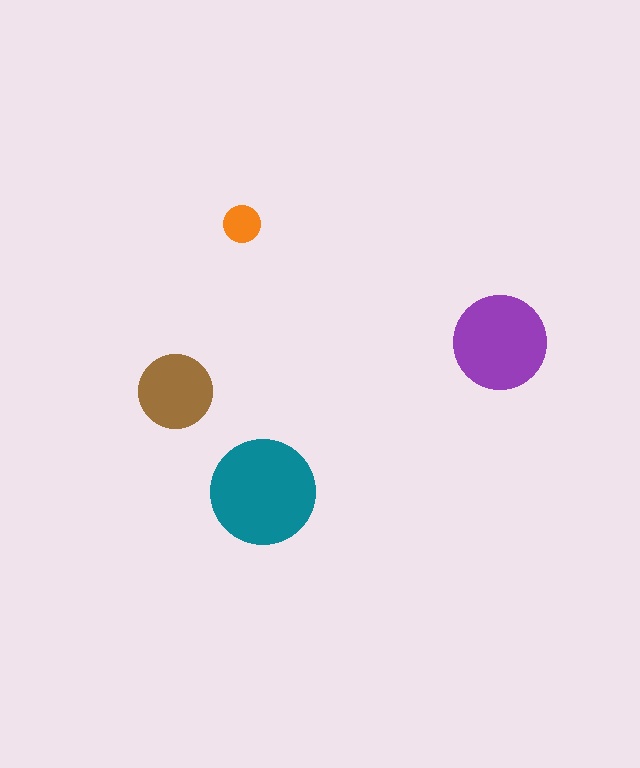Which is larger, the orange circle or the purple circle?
The purple one.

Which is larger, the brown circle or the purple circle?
The purple one.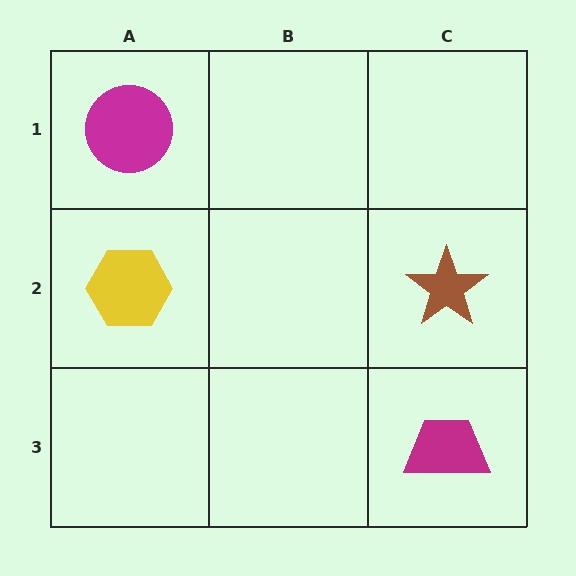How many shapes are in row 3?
1 shape.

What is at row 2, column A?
A yellow hexagon.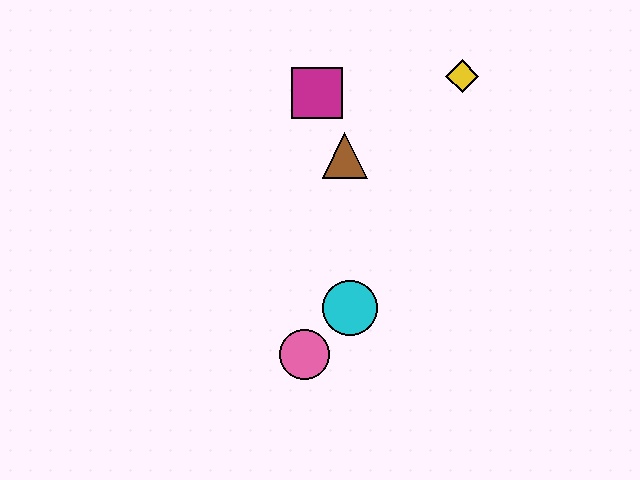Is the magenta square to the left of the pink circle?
No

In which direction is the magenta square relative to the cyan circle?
The magenta square is above the cyan circle.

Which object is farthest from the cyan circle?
The yellow diamond is farthest from the cyan circle.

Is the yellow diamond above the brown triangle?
Yes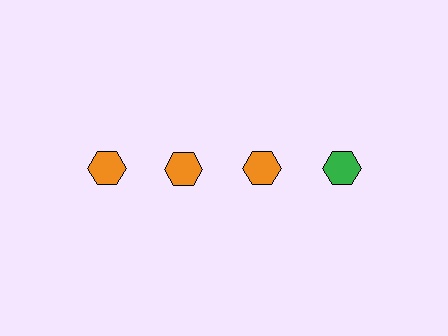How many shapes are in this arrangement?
There are 4 shapes arranged in a grid pattern.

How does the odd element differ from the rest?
It has a different color: green instead of orange.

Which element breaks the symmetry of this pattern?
The green hexagon in the top row, second from right column breaks the symmetry. All other shapes are orange hexagons.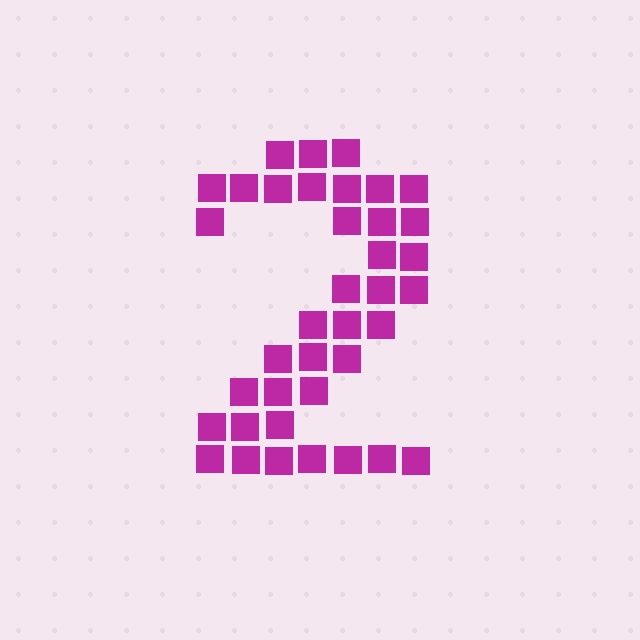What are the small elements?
The small elements are squares.